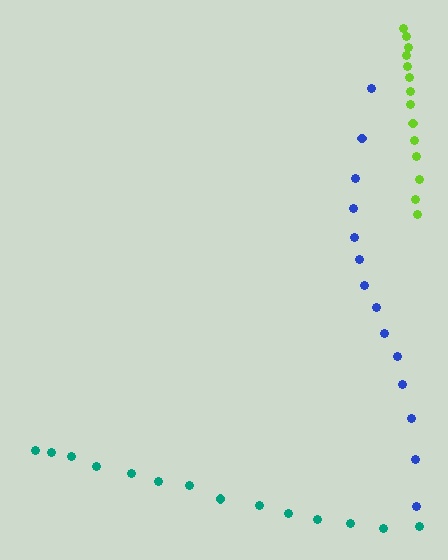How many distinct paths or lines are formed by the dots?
There are 3 distinct paths.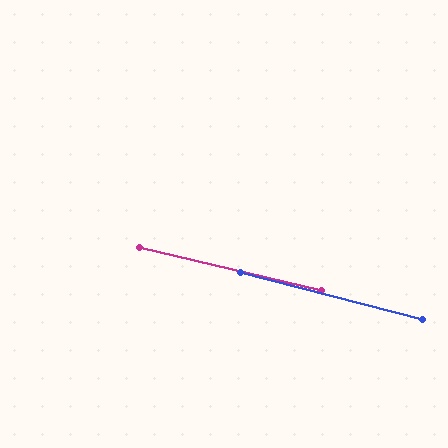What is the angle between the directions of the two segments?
Approximately 1 degree.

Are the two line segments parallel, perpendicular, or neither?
Parallel — their directions differ by only 1.2°.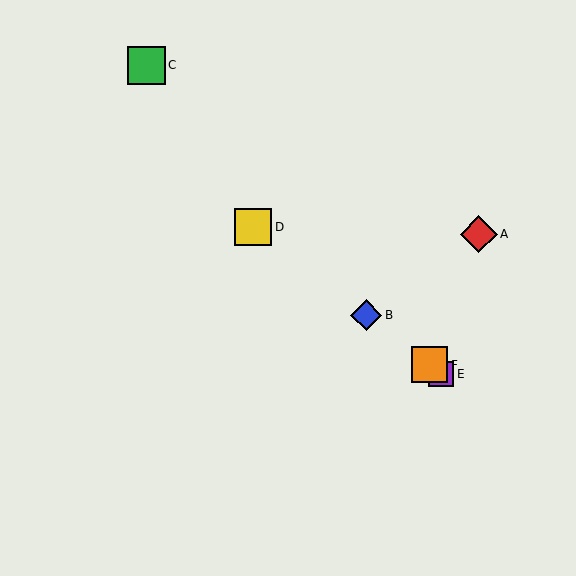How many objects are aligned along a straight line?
4 objects (B, D, E, F) are aligned along a straight line.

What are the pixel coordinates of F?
Object F is at (430, 365).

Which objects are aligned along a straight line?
Objects B, D, E, F are aligned along a straight line.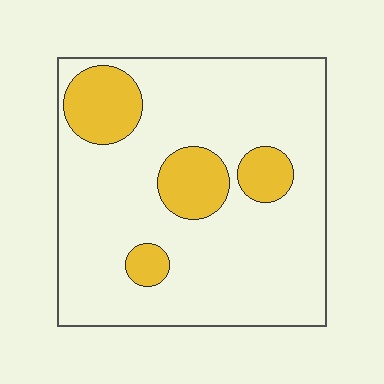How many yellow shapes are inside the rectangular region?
4.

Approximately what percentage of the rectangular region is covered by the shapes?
Approximately 20%.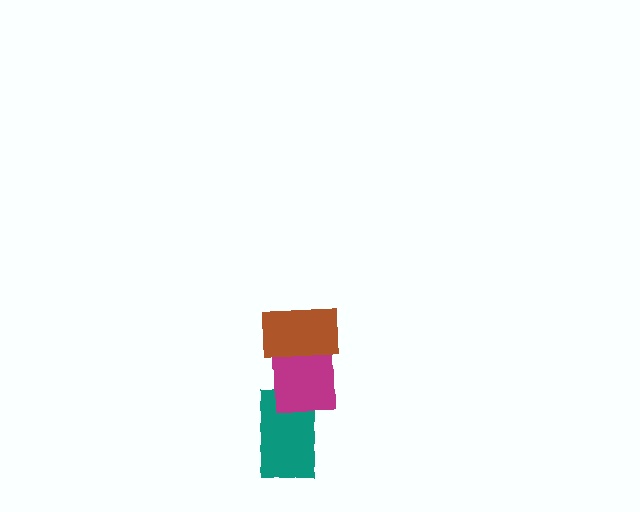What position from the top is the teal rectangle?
The teal rectangle is 3rd from the top.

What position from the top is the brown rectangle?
The brown rectangle is 1st from the top.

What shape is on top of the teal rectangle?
The magenta square is on top of the teal rectangle.